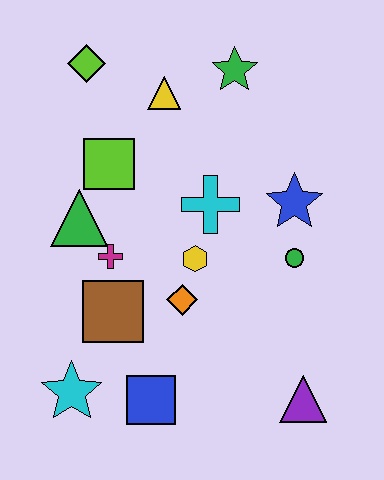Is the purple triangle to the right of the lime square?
Yes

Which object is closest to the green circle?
The blue star is closest to the green circle.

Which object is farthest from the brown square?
The green star is farthest from the brown square.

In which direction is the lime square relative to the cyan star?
The lime square is above the cyan star.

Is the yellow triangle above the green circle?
Yes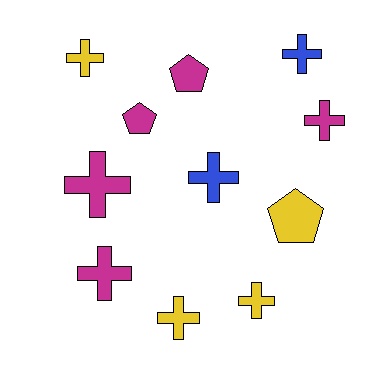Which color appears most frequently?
Magenta, with 5 objects.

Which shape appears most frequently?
Cross, with 8 objects.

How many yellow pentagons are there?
There is 1 yellow pentagon.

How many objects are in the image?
There are 11 objects.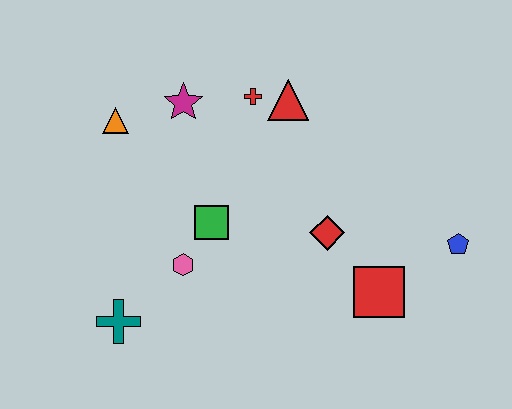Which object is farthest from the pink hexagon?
The blue pentagon is farthest from the pink hexagon.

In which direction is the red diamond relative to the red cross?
The red diamond is below the red cross.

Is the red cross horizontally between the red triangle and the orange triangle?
Yes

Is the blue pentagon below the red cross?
Yes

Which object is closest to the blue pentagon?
The red square is closest to the blue pentagon.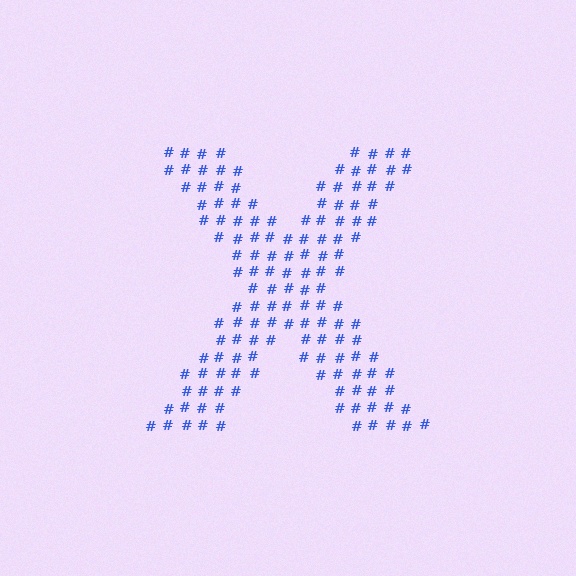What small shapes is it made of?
It is made of small hash symbols.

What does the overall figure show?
The overall figure shows the letter X.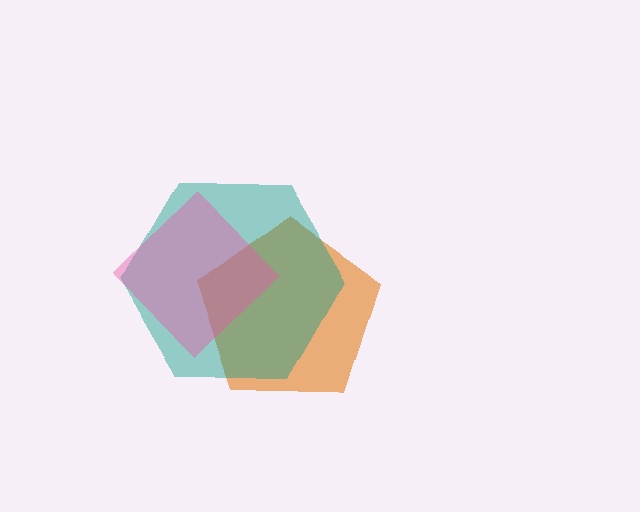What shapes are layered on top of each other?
The layered shapes are: an orange pentagon, a teal hexagon, a pink diamond.